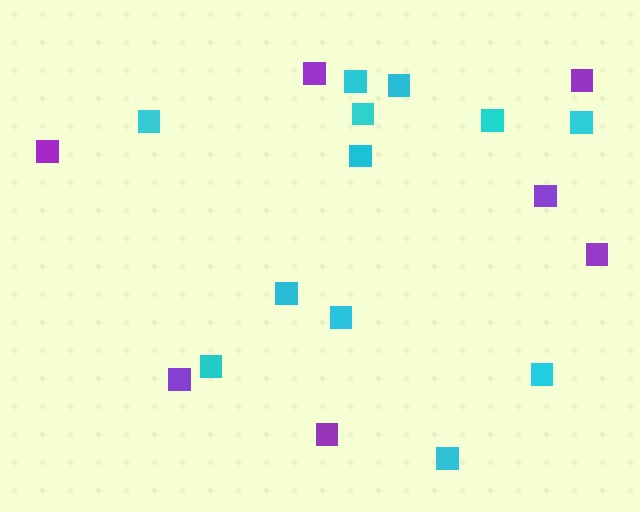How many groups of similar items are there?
There are 2 groups: one group of cyan squares (12) and one group of purple squares (7).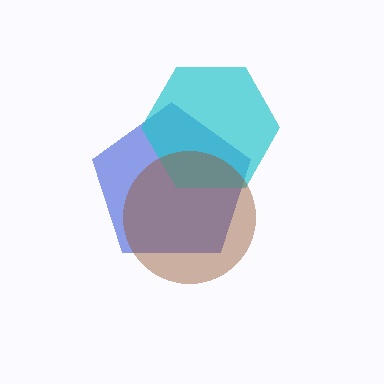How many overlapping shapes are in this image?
There are 3 overlapping shapes in the image.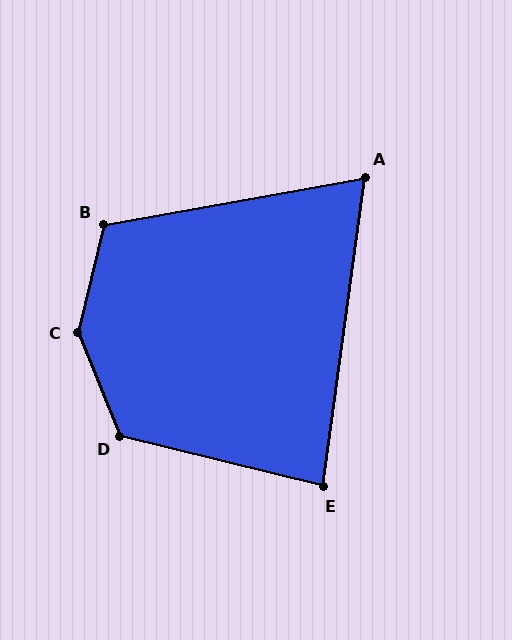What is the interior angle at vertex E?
Approximately 84 degrees (acute).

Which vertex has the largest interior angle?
C, at approximately 144 degrees.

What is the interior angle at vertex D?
Approximately 126 degrees (obtuse).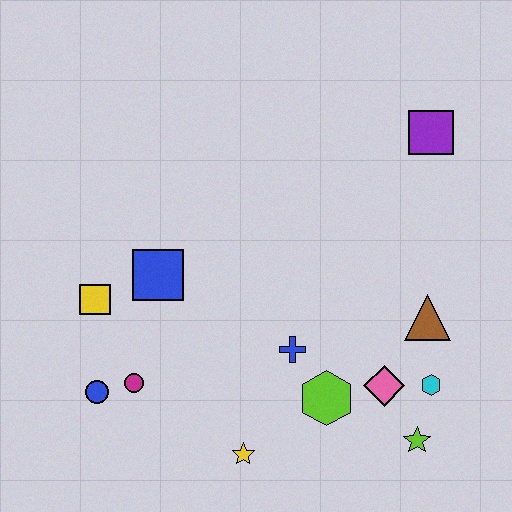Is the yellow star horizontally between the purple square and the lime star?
No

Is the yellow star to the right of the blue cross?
No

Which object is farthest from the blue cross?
The purple square is farthest from the blue cross.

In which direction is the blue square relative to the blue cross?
The blue square is to the left of the blue cross.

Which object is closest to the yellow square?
The blue square is closest to the yellow square.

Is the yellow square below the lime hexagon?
No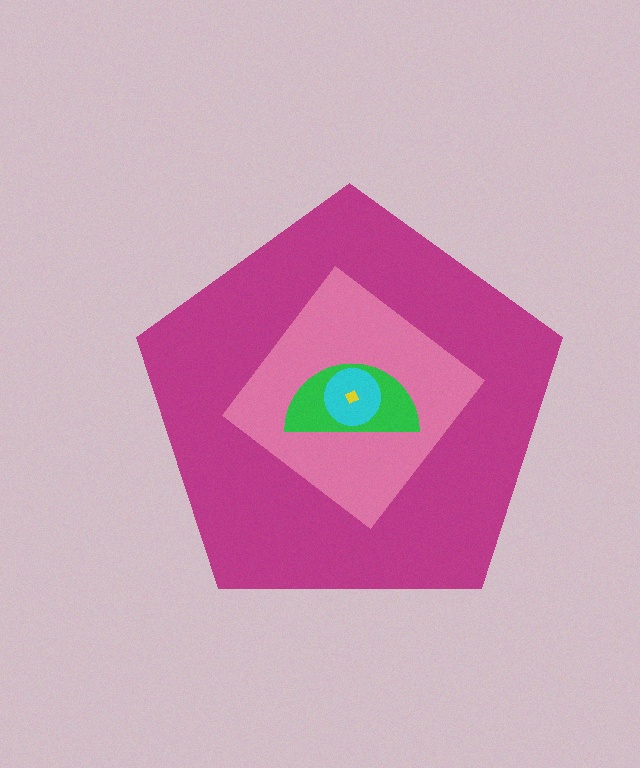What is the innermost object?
The yellow diamond.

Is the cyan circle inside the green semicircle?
Yes.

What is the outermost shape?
The magenta pentagon.